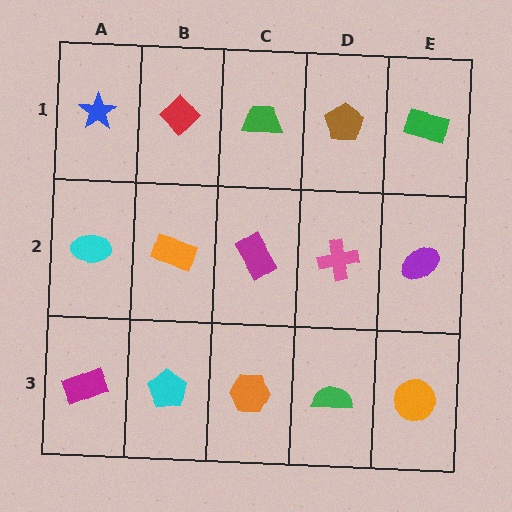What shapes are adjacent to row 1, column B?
An orange rectangle (row 2, column B), a blue star (row 1, column A), a green trapezoid (row 1, column C).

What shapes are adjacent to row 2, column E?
A green rectangle (row 1, column E), an orange circle (row 3, column E), a pink cross (row 2, column D).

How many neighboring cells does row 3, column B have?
3.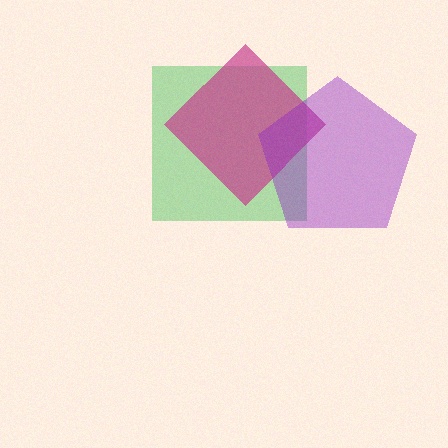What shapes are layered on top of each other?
The layered shapes are: a green square, a magenta diamond, a purple pentagon.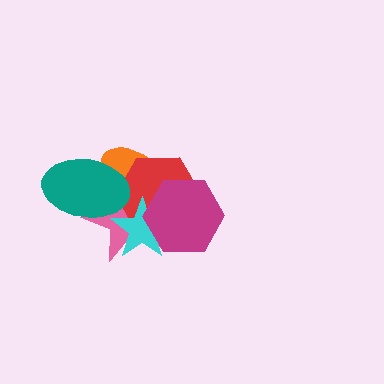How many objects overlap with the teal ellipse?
4 objects overlap with the teal ellipse.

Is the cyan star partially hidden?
Yes, it is partially covered by another shape.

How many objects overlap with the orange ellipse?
3 objects overlap with the orange ellipse.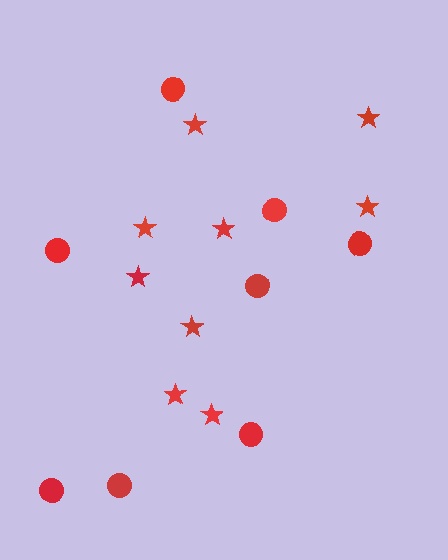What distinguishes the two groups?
There are 2 groups: one group of stars (9) and one group of circles (8).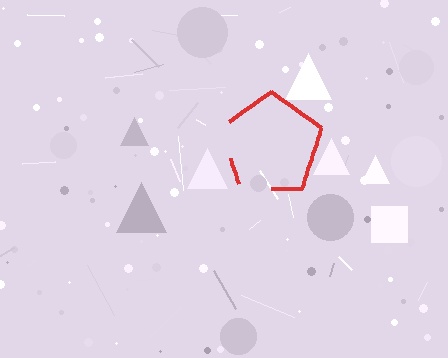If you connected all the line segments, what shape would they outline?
They would outline a pentagon.